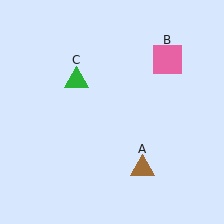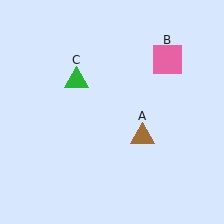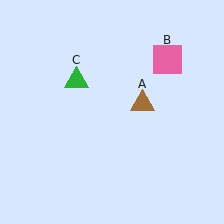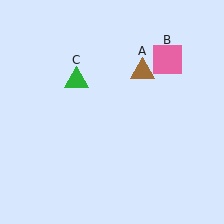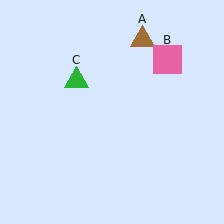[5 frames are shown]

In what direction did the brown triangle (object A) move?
The brown triangle (object A) moved up.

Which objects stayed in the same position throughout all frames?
Pink square (object B) and green triangle (object C) remained stationary.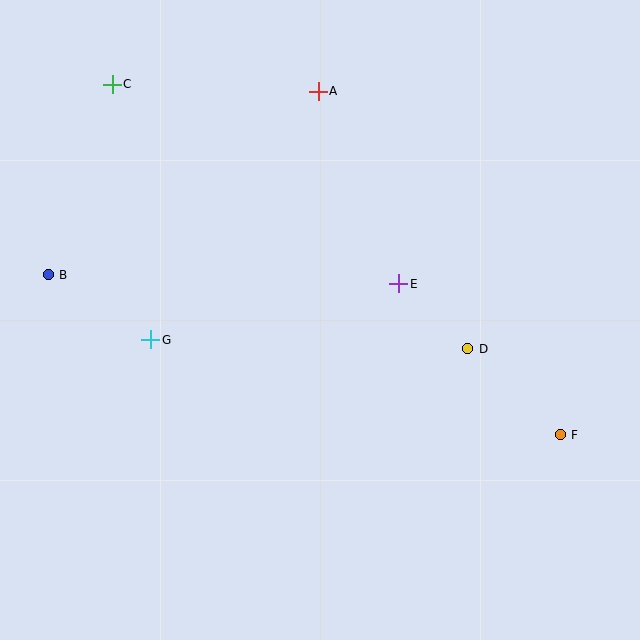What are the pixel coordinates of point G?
Point G is at (151, 340).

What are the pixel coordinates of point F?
Point F is at (560, 435).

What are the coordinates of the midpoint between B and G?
The midpoint between B and G is at (99, 307).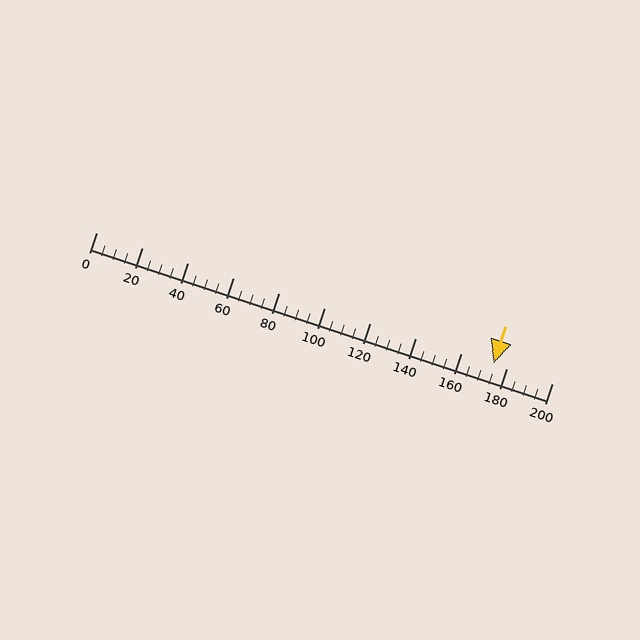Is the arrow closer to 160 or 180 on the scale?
The arrow is closer to 180.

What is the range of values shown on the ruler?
The ruler shows values from 0 to 200.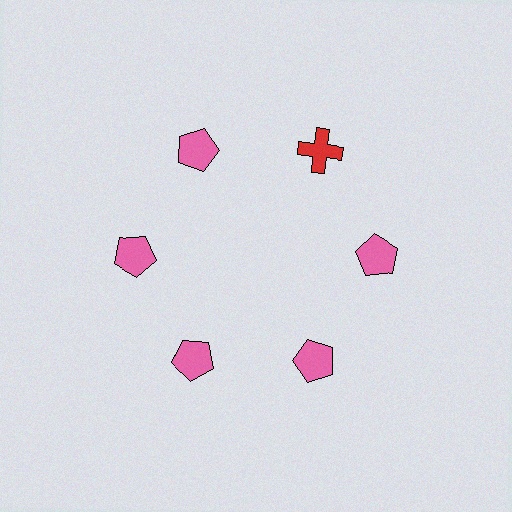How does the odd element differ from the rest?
It differs in both color (red instead of pink) and shape (cross instead of pentagon).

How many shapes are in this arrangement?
There are 6 shapes arranged in a ring pattern.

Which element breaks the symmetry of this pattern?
The red cross at roughly the 1 o'clock position breaks the symmetry. All other shapes are pink pentagons.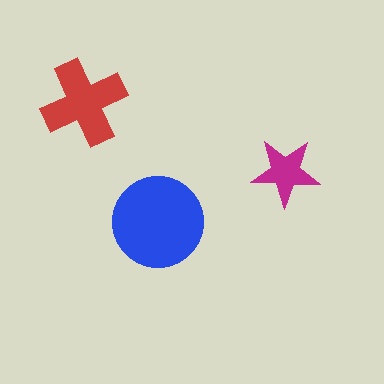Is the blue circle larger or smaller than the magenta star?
Larger.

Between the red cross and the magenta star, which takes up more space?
The red cross.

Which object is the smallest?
The magenta star.